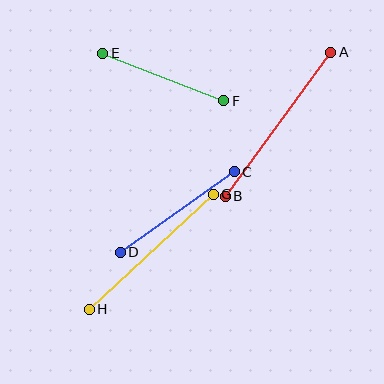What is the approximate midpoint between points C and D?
The midpoint is at approximately (177, 212) pixels.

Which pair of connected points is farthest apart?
Points A and B are farthest apart.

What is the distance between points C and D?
The distance is approximately 140 pixels.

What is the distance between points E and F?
The distance is approximately 130 pixels.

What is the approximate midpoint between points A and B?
The midpoint is at approximately (278, 124) pixels.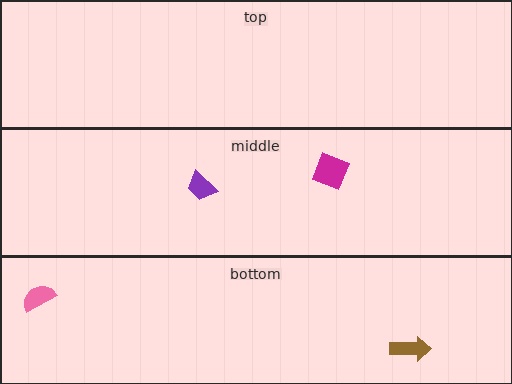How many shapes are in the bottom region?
2.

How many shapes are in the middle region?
2.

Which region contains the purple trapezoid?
The middle region.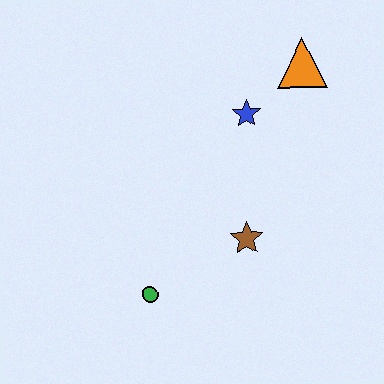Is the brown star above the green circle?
Yes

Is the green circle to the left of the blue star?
Yes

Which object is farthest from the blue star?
The green circle is farthest from the blue star.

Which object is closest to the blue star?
The orange triangle is closest to the blue star.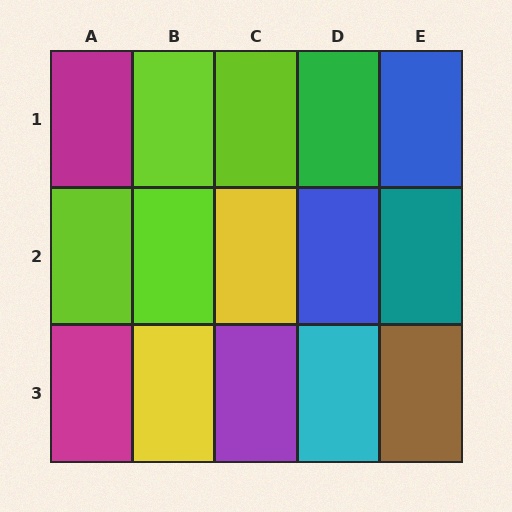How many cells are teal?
1 cell is teal.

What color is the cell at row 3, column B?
Yellow.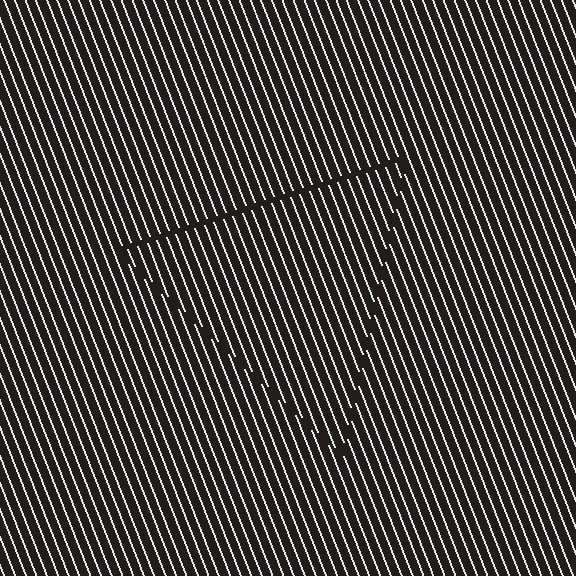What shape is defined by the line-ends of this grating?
An illusory triangle. The interior of the shape contains the same grating, shifted by half a period — the contour is defined by the phase discontinuity where line-ends from the inner and outer gratings abut.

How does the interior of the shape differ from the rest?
The interior of the shape contains the same grating, shifted by half a period — the contour is defined by the phase discontinuity where line-ends from the inner and outer gratings abut.